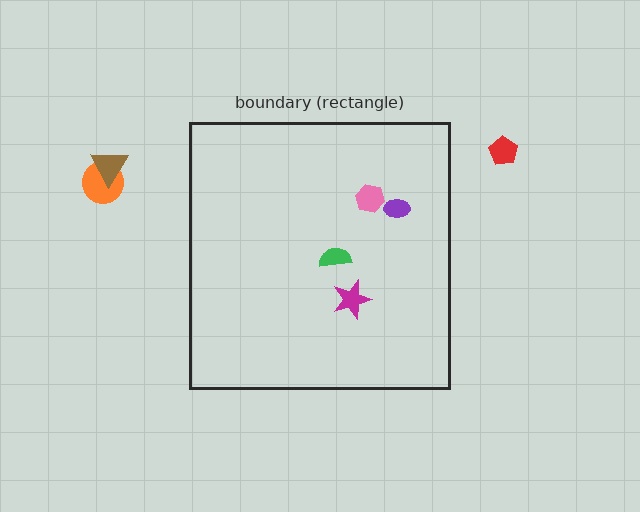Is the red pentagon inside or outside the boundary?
Outside.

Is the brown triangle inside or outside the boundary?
Outside.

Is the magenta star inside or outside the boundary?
Inside.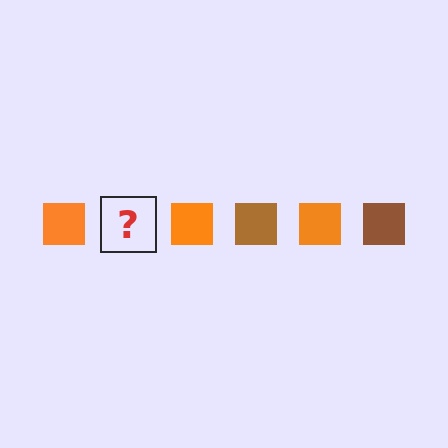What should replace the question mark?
The question mark should be replaced with a brown square.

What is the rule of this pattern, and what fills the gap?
The rule is that the pattern cycles through orange, brown squares. The gap should be filled with a brown square.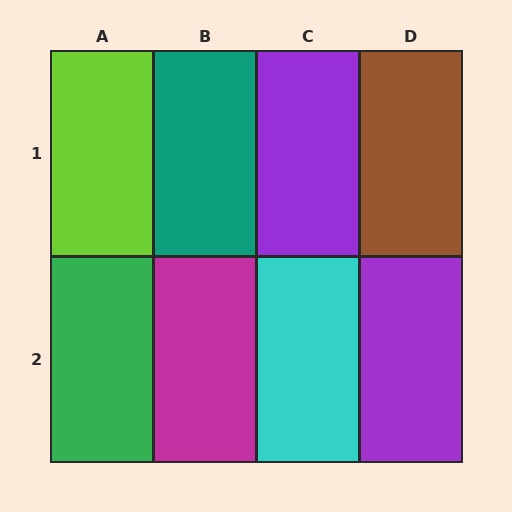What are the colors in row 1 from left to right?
Lime, teal, purple, brown.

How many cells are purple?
2 cells are purple.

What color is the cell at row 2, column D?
Purple.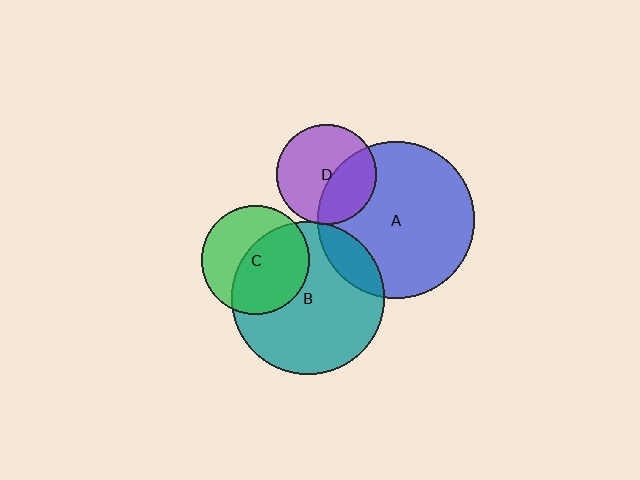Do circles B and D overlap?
Yes.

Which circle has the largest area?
Circle A (blue).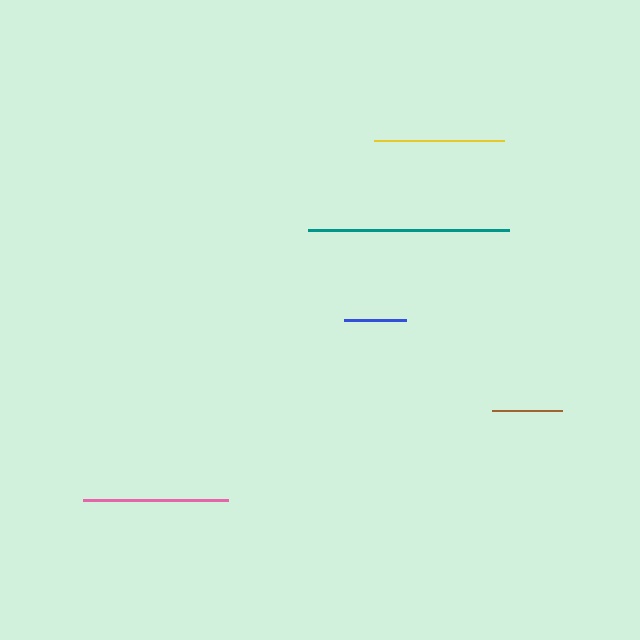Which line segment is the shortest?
The blue line is the shortest at approximately 61 pixels.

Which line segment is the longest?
The teal line is the longest at approximately 201 pixels.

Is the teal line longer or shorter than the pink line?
The teal line is longer than the pink line.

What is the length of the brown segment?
The brown segment is approximately 70 pixels long.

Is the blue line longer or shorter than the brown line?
The brown line is longer than the blue line.